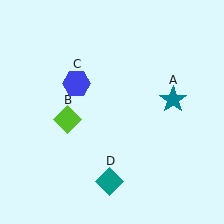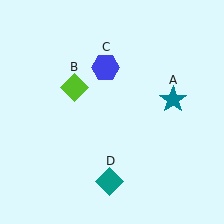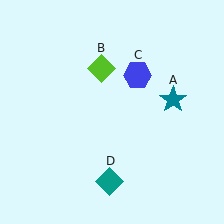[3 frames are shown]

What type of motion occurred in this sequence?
The lime diamond (object B), blue hexagon (object C) rotated clockwise around the center of the scene.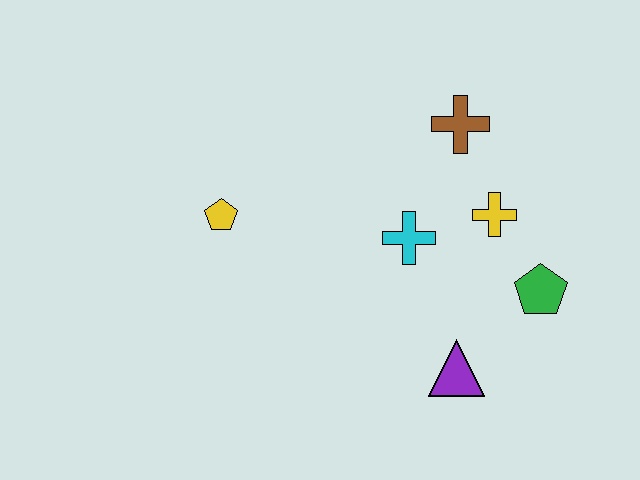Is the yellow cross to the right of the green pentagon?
No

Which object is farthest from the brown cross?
The yellow pentagon is farthest from the brown cross.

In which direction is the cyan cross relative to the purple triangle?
The cyan cross is above the purple triangle.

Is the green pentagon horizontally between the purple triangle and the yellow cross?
No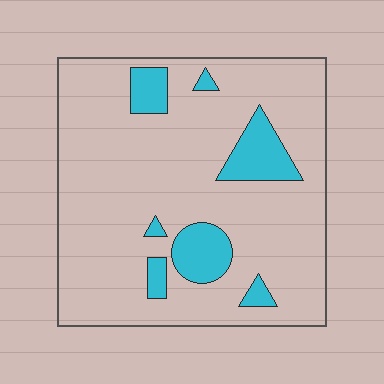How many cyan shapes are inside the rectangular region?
7.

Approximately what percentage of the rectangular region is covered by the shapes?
Approximately 15%.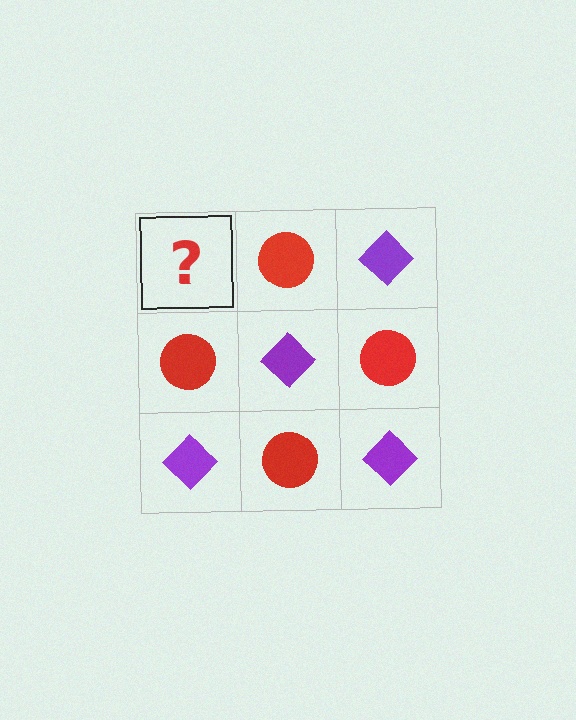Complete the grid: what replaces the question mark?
The question mark should be replaced with a purple diamond.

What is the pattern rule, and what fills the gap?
The rule is that it alternates purple diamond and red circle in a checkerboard pattern. The gap should be filled with a purple diamond.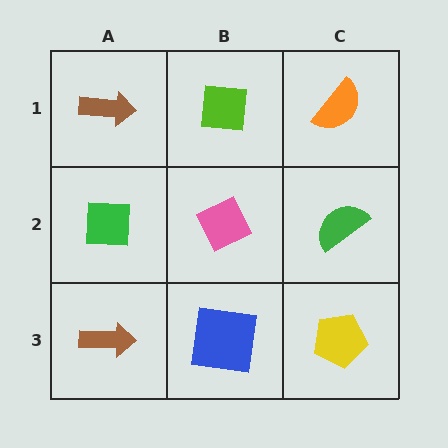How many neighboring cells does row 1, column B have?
3.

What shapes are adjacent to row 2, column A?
A brown arrow (row 1, column A), a brown arrow (row 3, column A), a pink diamond (row 2, column B).